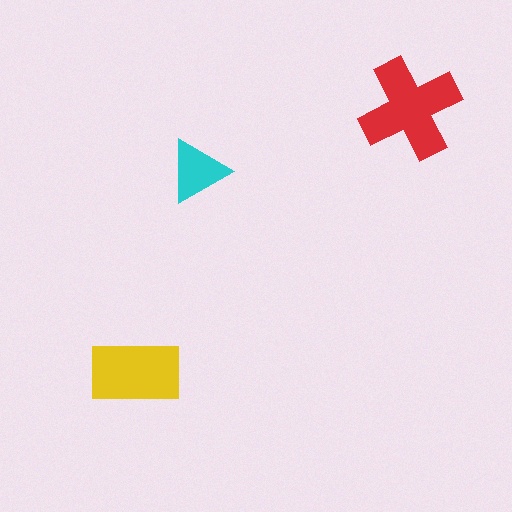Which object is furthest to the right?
The red cross is rightmost.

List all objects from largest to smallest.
The red cross, the yellow rectangle, the cyan triangle.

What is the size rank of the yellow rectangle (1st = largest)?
2nd.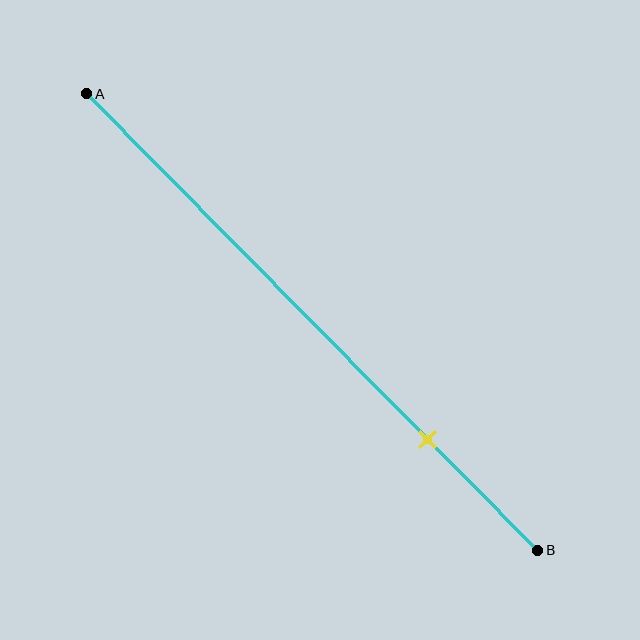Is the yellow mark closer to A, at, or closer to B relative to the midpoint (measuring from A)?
The yellow mark is closer to point B than the midpoint of segment AB.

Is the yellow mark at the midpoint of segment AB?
No, the mark is at about 75% from A, not at the 50% midpoint.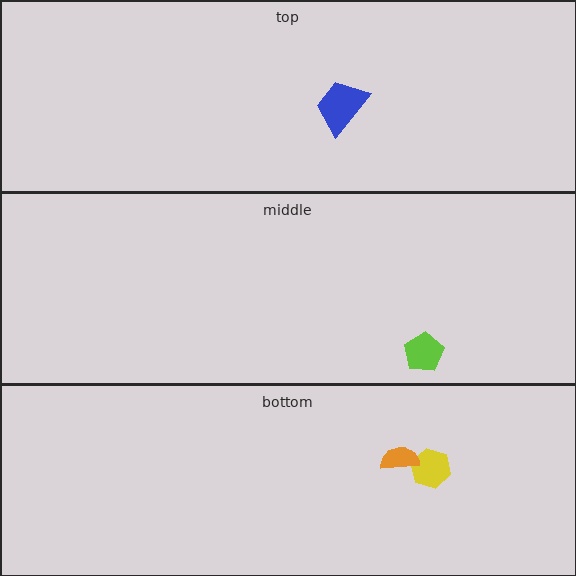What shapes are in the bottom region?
The yellow hexagon, the orange semicircle.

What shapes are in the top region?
The blue trapezoid.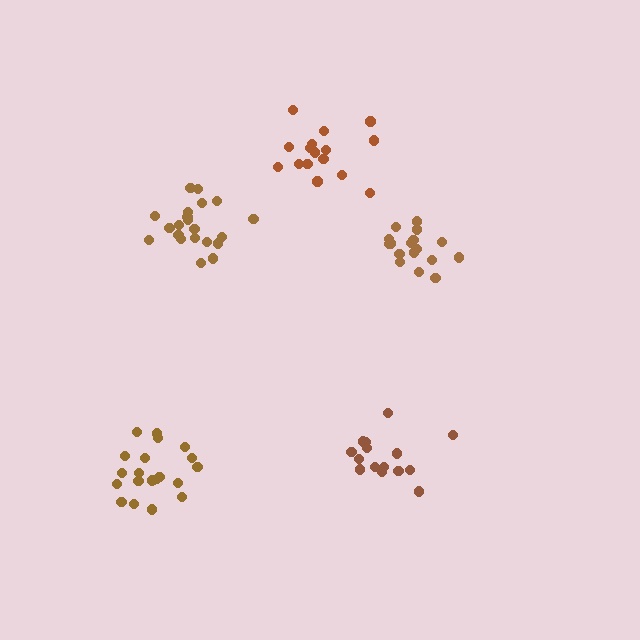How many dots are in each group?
Group 1: 17 dots, Group 2: 15 dots, Group 3: 21 dots, Group 4: 16 dots, Group 5: 21 dots (90 total).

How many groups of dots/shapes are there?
There are 5 groups.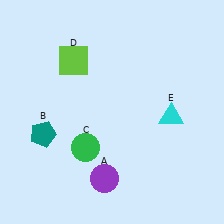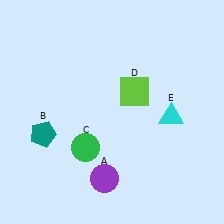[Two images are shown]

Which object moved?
The lime square (D) moved right.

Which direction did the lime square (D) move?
The lime square (D) moved right.